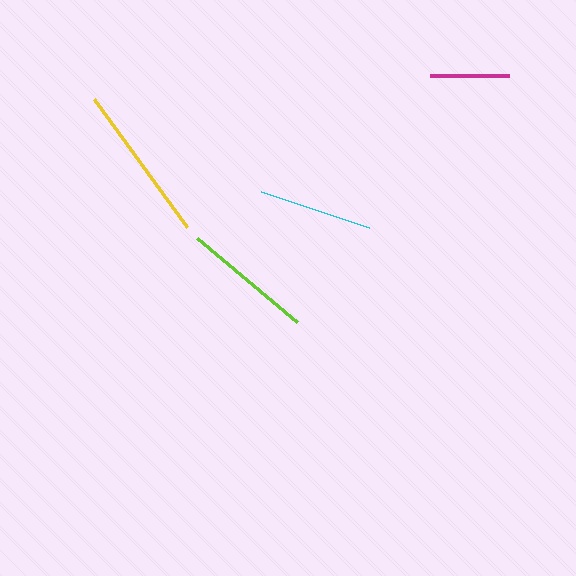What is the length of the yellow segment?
The yellow segment is approximately 158 pixels long.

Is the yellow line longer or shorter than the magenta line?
The yellow line is longer than the magenta line.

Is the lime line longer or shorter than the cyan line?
The lime line is longer than the cyan line.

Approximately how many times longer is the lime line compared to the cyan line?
The lime line is approximately 1.1 times the length of the cyan line.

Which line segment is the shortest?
The magenta line is the shortest at approximately 79 pixels.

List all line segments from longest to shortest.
From longest to shortest: yellow, lime, cyan, magenta.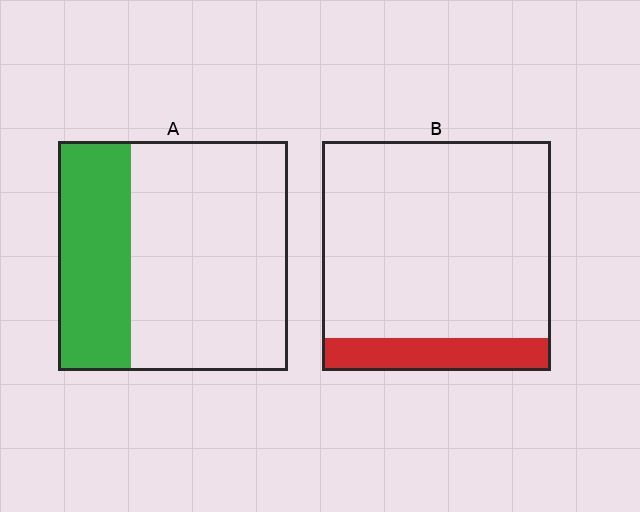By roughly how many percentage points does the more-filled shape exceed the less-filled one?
By roughly 15 percentage points (A over B).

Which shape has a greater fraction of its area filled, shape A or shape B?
Shape A.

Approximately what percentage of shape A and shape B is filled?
A is approximately 30% and B is approximately 15%.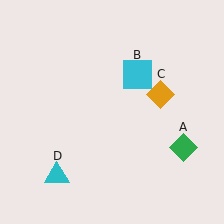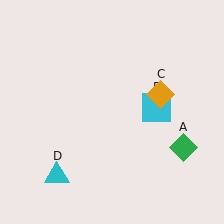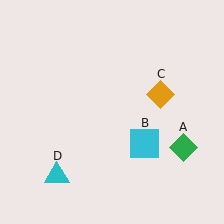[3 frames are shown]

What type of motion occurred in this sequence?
The cyan square (object B) rotated clockwise around the center of the scene.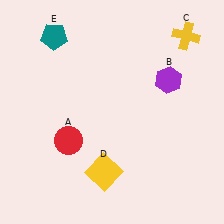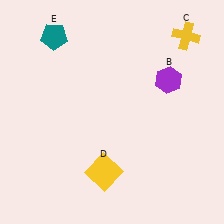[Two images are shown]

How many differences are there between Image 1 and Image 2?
There is 1 difference between the two images.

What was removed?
The red circle (A) was removed in Image 2.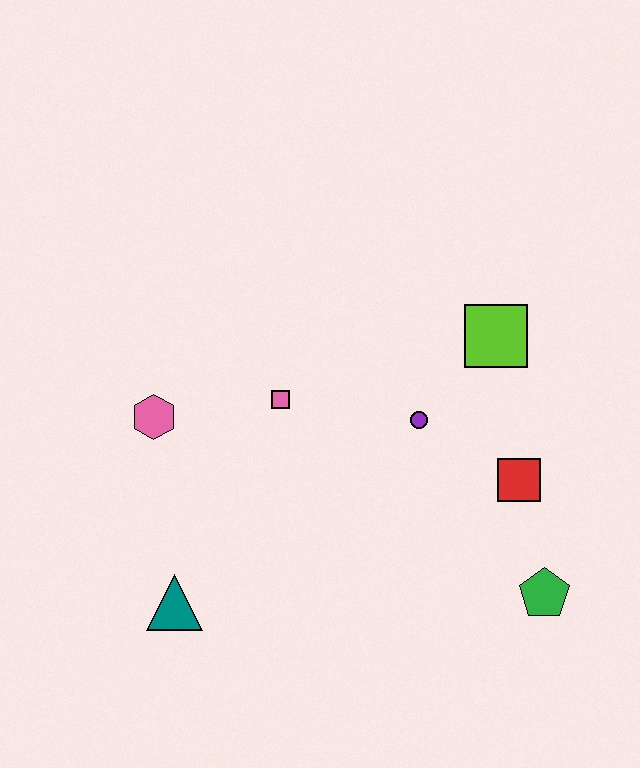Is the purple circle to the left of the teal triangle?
No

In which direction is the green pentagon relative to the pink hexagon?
The green pentagon is to the right of the pink hexagon.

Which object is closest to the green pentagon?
The red square is closest to the green pentagon.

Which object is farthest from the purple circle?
The teal triangle is farthest from the purple circle.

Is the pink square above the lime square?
No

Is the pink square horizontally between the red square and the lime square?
No